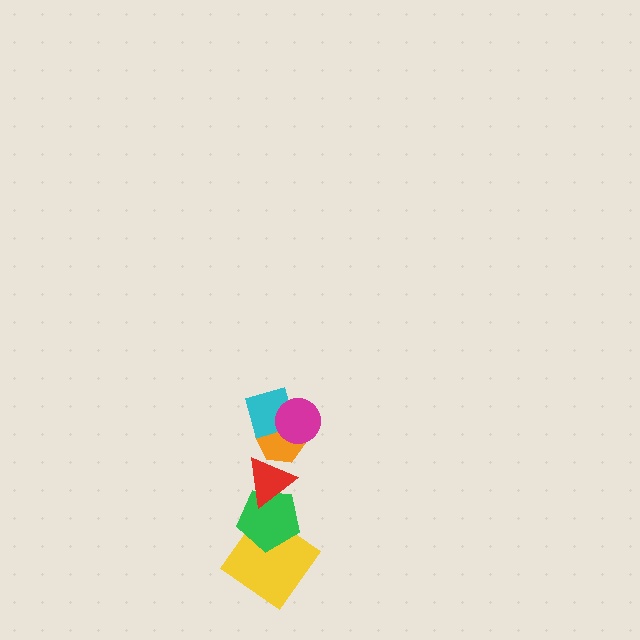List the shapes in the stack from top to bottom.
From top to bottom: the magenta circle, the cyan diamond, the orange hexagon, the red triangle, the green pentagon, the yellow diamond.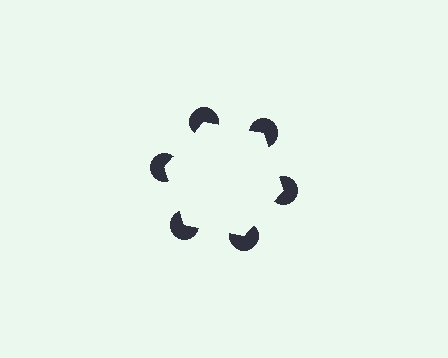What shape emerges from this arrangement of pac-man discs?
An illusory hexagon — its edges are inferred from the aligned wedge cuts in the pac-man discs, not physically drawn.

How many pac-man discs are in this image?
There are 6 — one at each vertex of the illusory hexagon.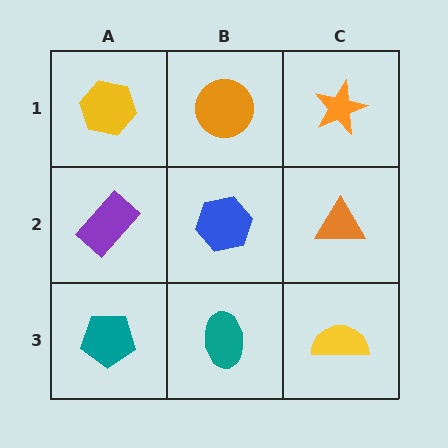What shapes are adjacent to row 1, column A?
A purple rectangle (row 2, column A), an orange circle (row 1, column B).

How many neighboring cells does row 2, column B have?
4.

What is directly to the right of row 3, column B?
A yellow semicircle.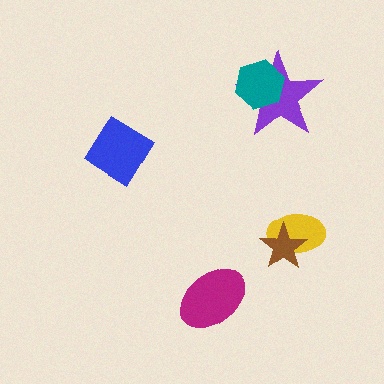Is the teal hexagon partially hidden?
No, no other shape covers it.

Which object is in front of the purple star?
The teal hexagon is in front of the purple star.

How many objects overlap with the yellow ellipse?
1 object overlaps with the yellow ellipse.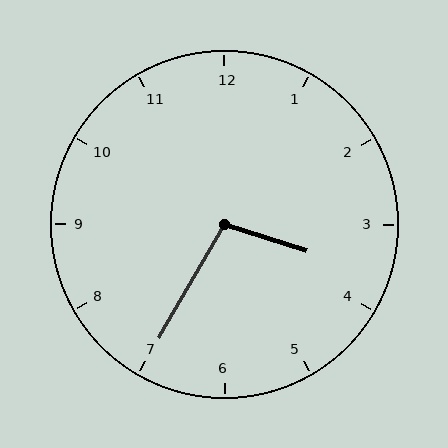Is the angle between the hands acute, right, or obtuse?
It is obtuse.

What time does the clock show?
3:35.